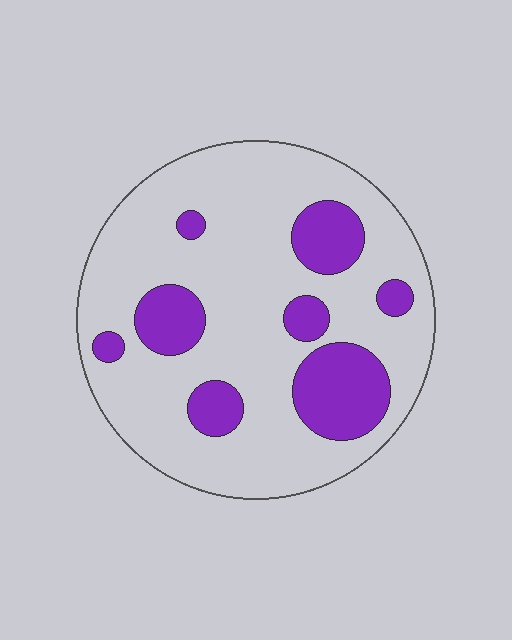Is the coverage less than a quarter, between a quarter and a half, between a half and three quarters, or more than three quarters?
Less than a quarter.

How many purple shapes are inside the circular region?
8.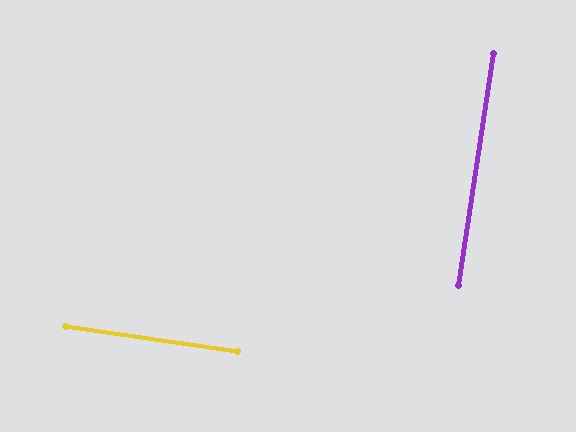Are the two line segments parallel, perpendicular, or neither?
Perpendicular — they meet at approximately 90°.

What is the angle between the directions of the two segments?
Approximately 90 degrees.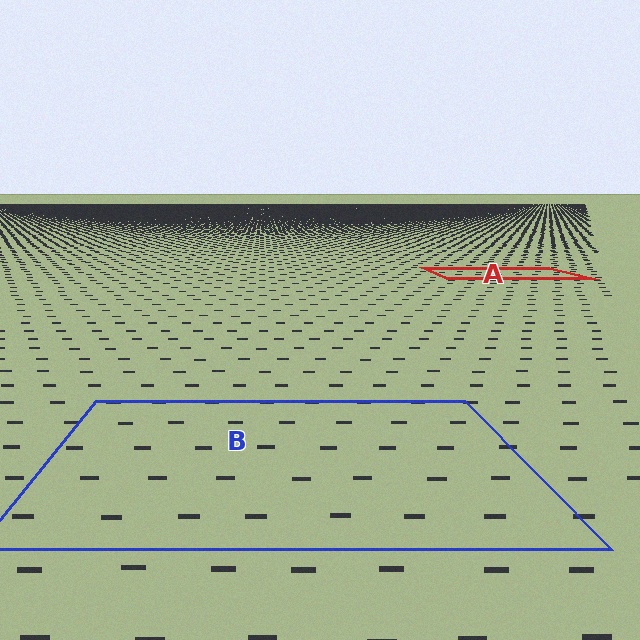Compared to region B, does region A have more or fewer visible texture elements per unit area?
Region A has more texture elements per unit area — they are packed more densely because it is farther away.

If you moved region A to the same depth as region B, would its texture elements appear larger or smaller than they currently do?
They would appear larger. At a closer depth, the same texture elements are projected at a bigger on-screen size.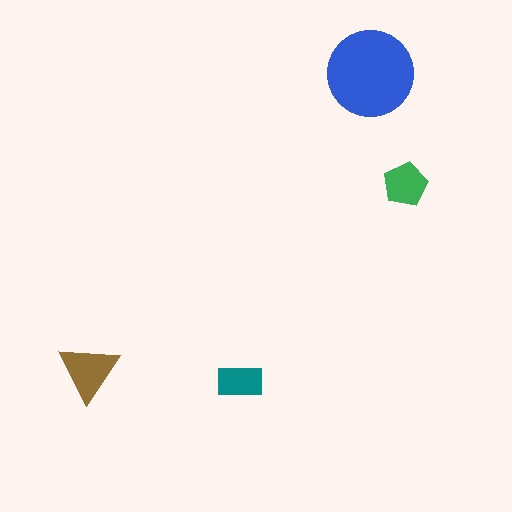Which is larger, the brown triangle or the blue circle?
The blue circle.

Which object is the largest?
The blue circle.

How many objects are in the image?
There are 4 objects in the image.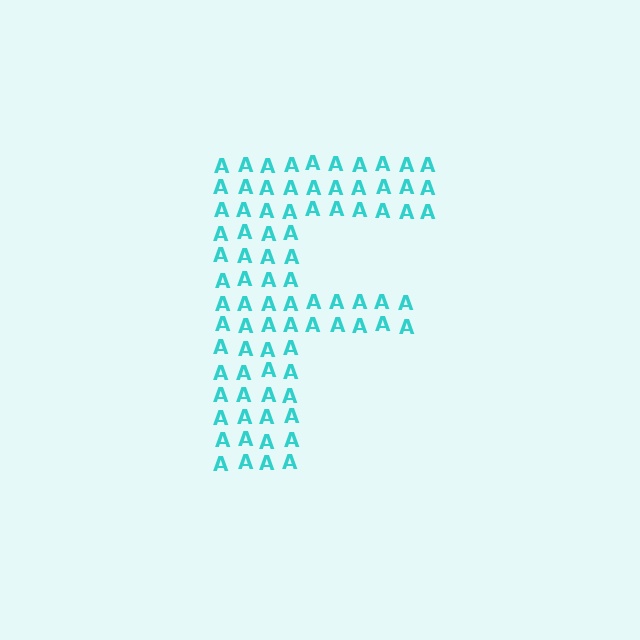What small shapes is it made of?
It is made of small letter A's.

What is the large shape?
The large shape is the letter F.